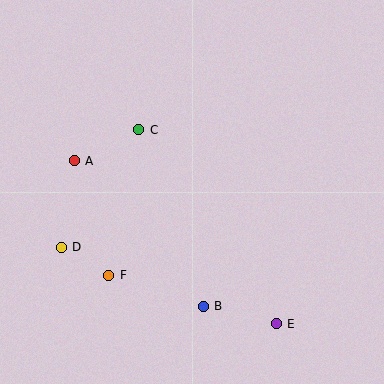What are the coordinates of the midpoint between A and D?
The midpoint between A and D is at (68, 204).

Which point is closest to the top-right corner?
Point C is closest to the top-right corner.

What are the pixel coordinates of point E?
Point E is at (276, 324).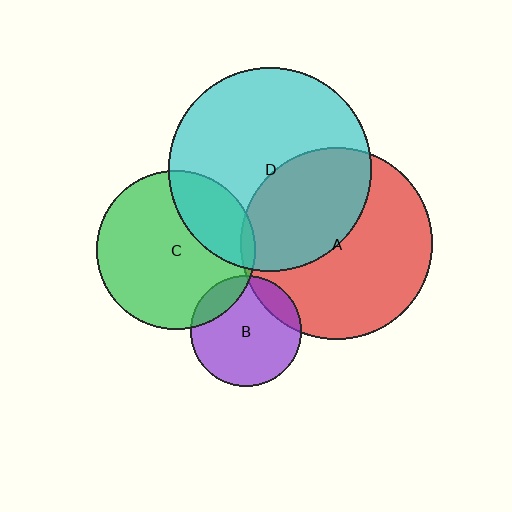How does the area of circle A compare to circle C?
Approximately 1.5 times.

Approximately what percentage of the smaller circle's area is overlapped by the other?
Approximately 25%.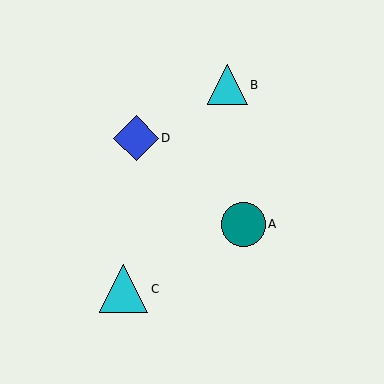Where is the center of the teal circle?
The center of the teal circle is at (243, 224).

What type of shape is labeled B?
Shape B is a cyan triangle.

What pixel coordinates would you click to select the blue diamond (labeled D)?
Click at (136, 138) to select the blue diamond D.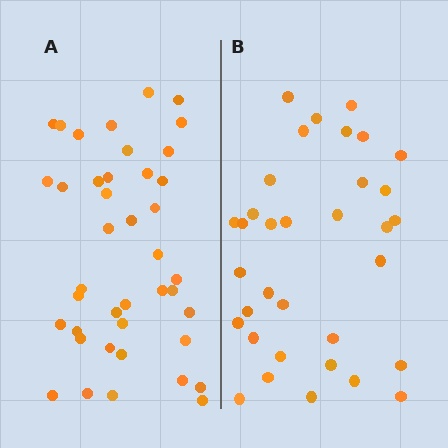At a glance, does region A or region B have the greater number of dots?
Region A (the left region) has more dots.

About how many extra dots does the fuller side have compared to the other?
Region A has roughly 8 or so more dots than region B.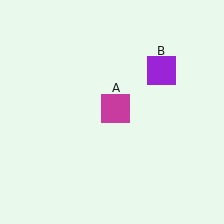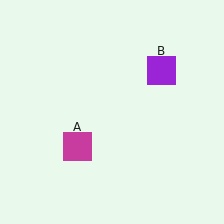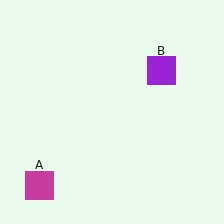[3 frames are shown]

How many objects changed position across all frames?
1 object changed position: magenta square (object A).